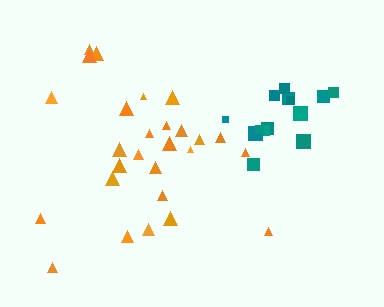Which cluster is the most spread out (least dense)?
Orange.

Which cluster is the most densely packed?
Teal.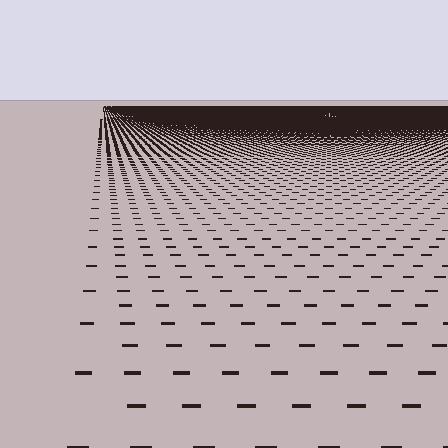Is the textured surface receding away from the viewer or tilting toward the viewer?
The surface is receding away from the viewer. Texture elements get smaller and denser toward the top.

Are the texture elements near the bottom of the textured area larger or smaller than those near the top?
Larger. Near the bottom, elements are closer to the viewer and appear at a bigger on-screen size.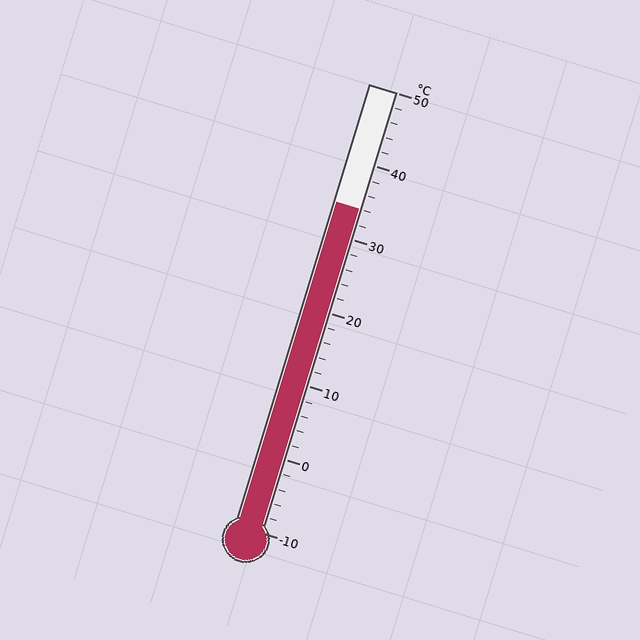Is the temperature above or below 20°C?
The temperature is above 20°C.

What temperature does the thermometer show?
The thermometer shows approximately 34°C.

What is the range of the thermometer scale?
The thermometer scale ranges from -10°C to 50°C.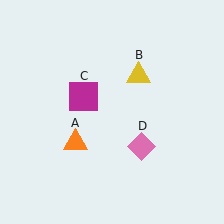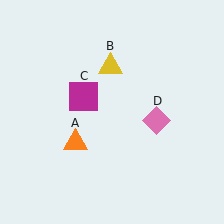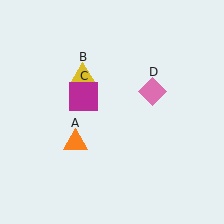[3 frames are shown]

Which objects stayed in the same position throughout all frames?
Orange triangle (object A) and magenta square (object C) remained stationary.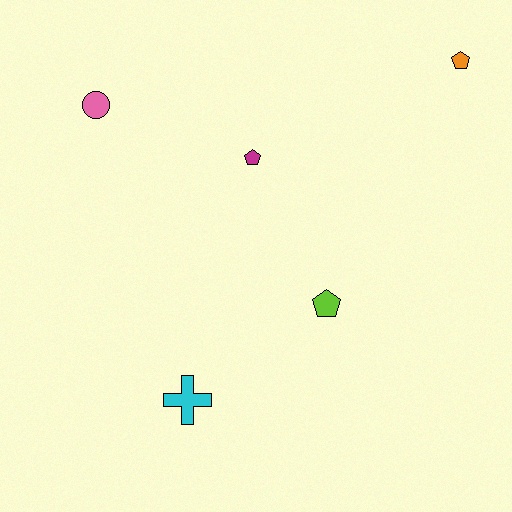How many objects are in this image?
There are 5 objects.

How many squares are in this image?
There are no squares.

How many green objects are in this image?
There are no green objects.